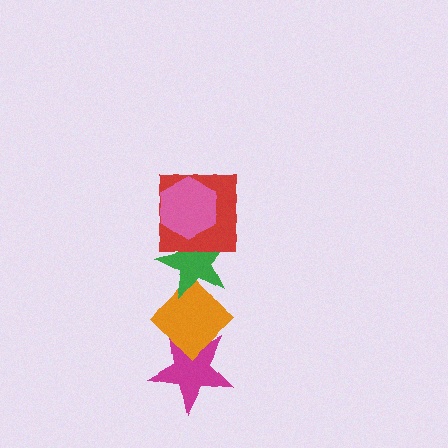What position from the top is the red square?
The red square is 2nd from the top.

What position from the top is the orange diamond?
The orange diamond is 4th from the top.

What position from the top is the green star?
The green star is 3rd from the top.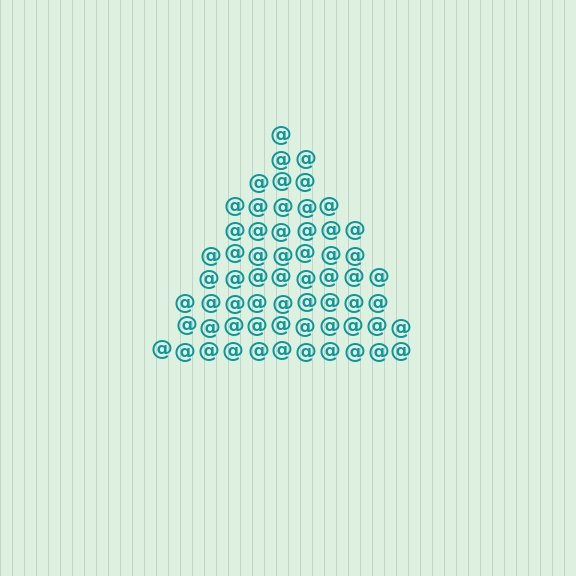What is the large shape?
The large shape is a triangle.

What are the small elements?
The small elements are at signs.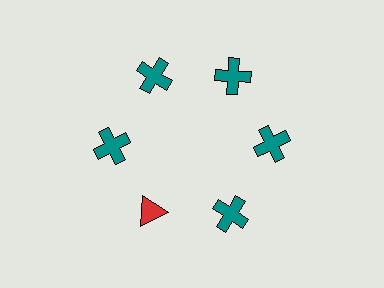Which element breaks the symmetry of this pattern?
The red triangle at roughly the 7 o'clock position breaks the symmetry. All other shapes are teal crosses.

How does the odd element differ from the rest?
It differs in both color (red instead of teal) and shape (triangle instead of cross).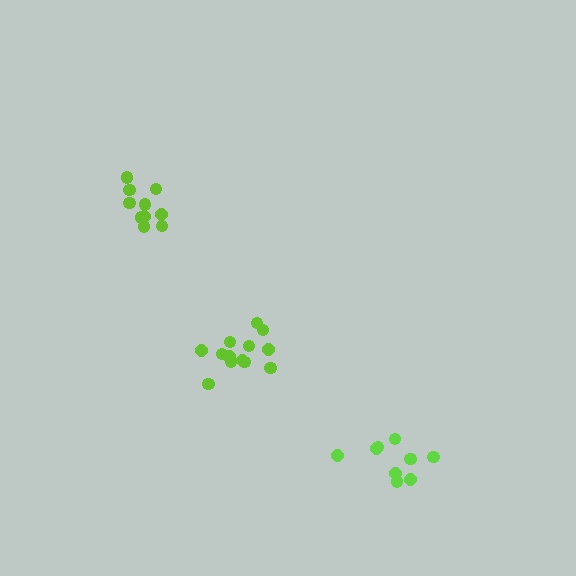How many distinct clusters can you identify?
There are 3 distinct clusters.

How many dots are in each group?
Group 1: 10 dots, Group 2: 14 dots, Group 3: 9 dots (33 total).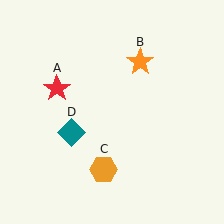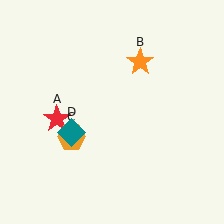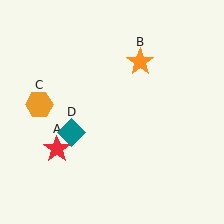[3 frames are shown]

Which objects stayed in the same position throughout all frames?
Orange star (object B) and teal diamond (object D) remained stationary.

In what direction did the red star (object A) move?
The red star (object A) moved down.